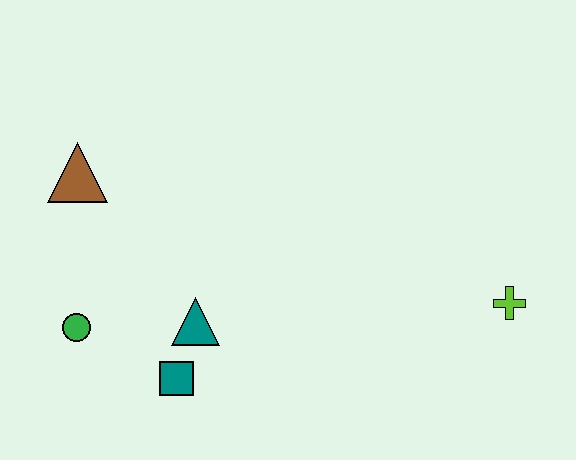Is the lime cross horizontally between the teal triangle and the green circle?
No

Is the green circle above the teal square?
Yes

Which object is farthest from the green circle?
The lime cross is farthest from the green circle.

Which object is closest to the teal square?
The teal triangle is closest to the teal square.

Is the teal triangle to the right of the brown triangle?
Yes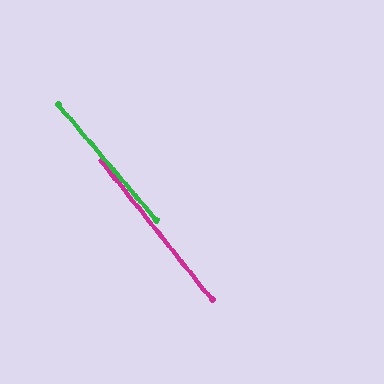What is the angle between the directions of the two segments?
Approximately 2 degrees.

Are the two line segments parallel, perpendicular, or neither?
Parallel — their directions differ by only 1.7°.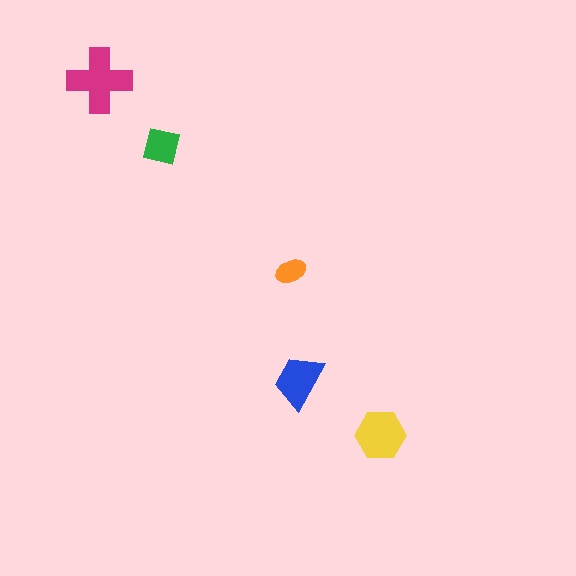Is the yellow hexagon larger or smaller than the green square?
Larger.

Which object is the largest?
The magenta cross.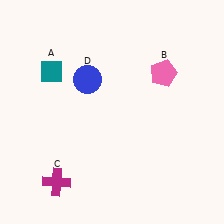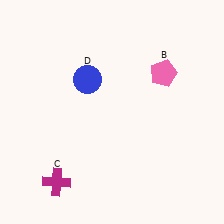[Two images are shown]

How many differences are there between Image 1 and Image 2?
There is 1 difference between the two images.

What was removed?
The teal diamond (A) was removed in Image 2.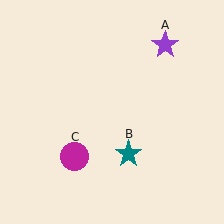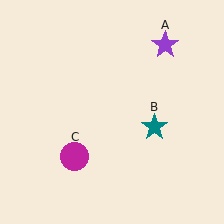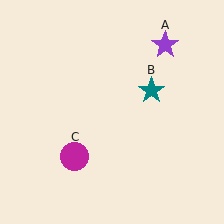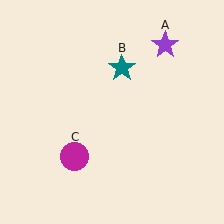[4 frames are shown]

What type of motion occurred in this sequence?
The teal star (object B) rotated counterclockwise around the center of the scene.